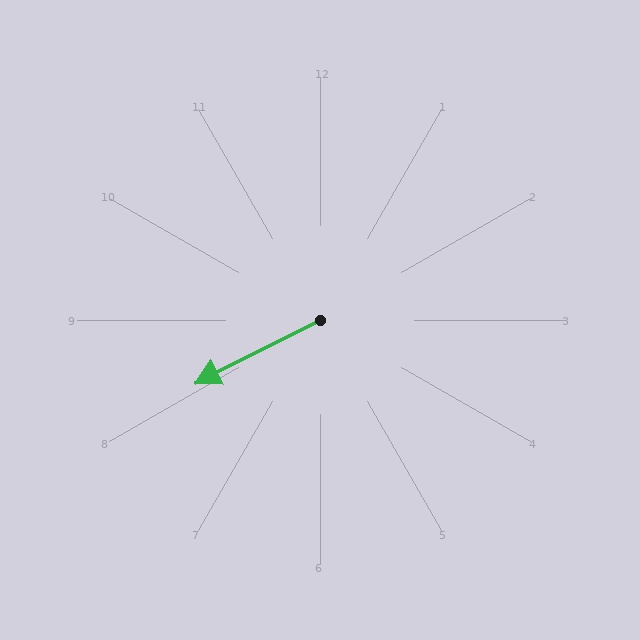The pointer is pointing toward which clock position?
Roughly 8 o'clock.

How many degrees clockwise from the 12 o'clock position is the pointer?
Approximately 243 degrees.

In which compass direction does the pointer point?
Southwest.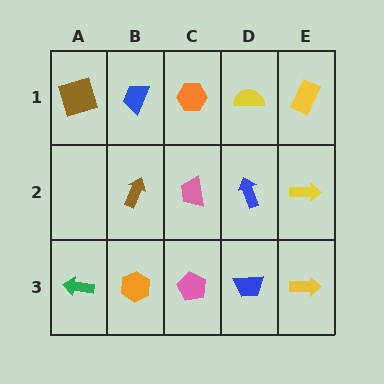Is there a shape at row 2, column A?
No, that cell is empty.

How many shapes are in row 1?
5 shapes.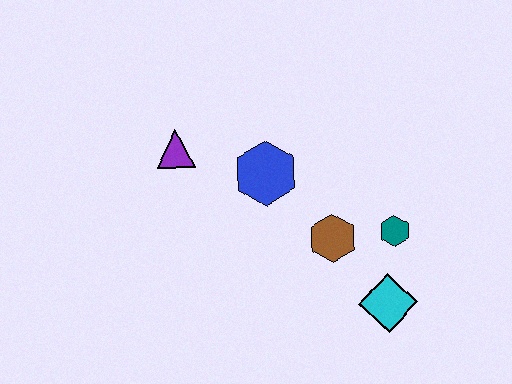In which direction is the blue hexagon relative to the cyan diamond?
The blue hexagon is above the cyan diamond.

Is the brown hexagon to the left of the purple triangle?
No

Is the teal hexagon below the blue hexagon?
Yes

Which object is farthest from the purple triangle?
The cyan diamond is farthest from the purple triangle.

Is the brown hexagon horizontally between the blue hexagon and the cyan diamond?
Yes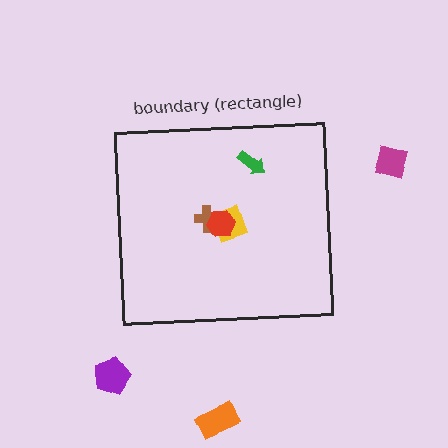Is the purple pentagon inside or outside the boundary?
Outside.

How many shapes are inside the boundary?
4 inside, 3 outside.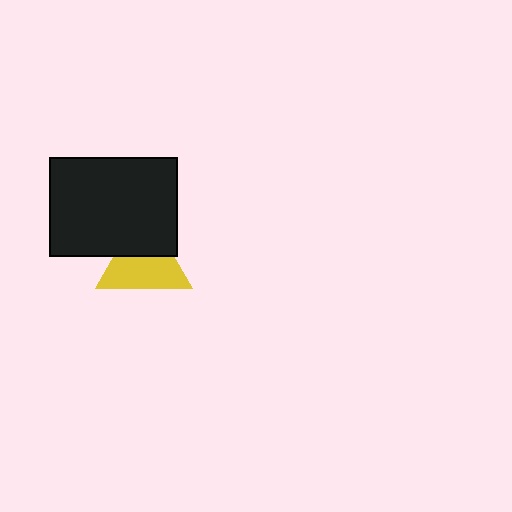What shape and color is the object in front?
The object in front is a black rectangle.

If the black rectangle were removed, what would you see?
You would see the complete yellow triangle.